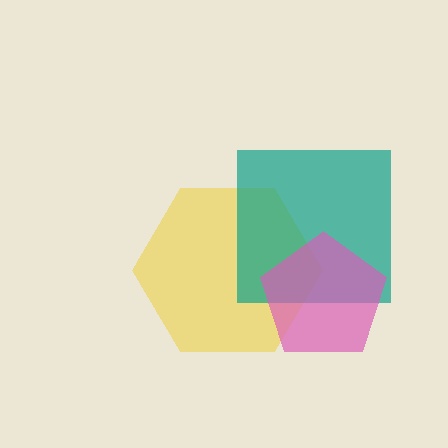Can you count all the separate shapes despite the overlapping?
Yes, there are 3 separate shapes.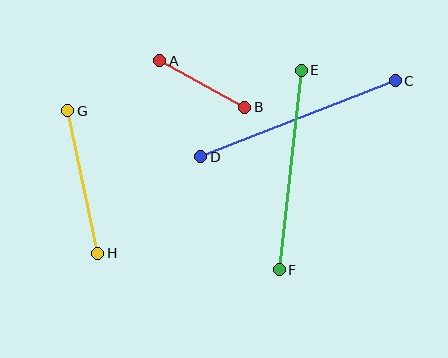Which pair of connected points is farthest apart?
Points C and D are farthest apart.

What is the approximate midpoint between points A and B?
The midpoint is at approximately (202, 84) pixels.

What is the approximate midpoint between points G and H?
The midpoint is at approximately (83, 182) pixels.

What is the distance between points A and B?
The distance is approximately 97 pixels.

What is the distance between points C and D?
The distance is approximately 209 pixels.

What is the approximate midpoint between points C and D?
The midpoint is at approximately (298, 119) pixels.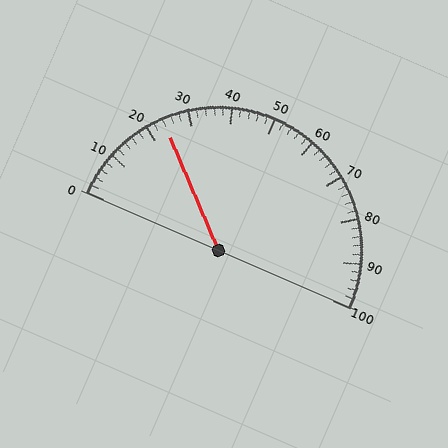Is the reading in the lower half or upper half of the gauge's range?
The reading is in the lower half of the range (0 to 100).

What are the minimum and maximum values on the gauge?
The gauge ranges from 0 to 100.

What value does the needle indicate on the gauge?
The needle indicates approximately 24.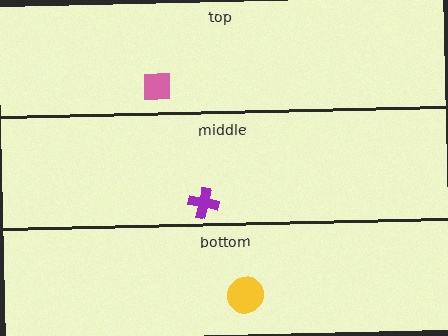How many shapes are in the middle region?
1.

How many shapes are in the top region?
1.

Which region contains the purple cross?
The middle region.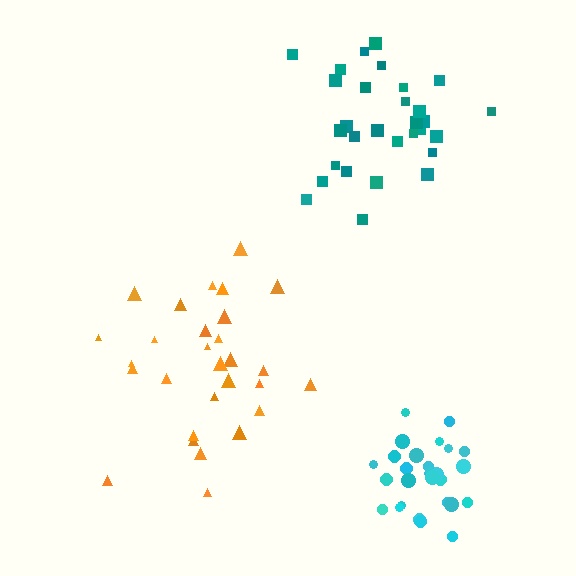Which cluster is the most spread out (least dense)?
Orange.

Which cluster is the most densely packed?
Cyan.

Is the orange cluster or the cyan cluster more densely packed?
Cyan.